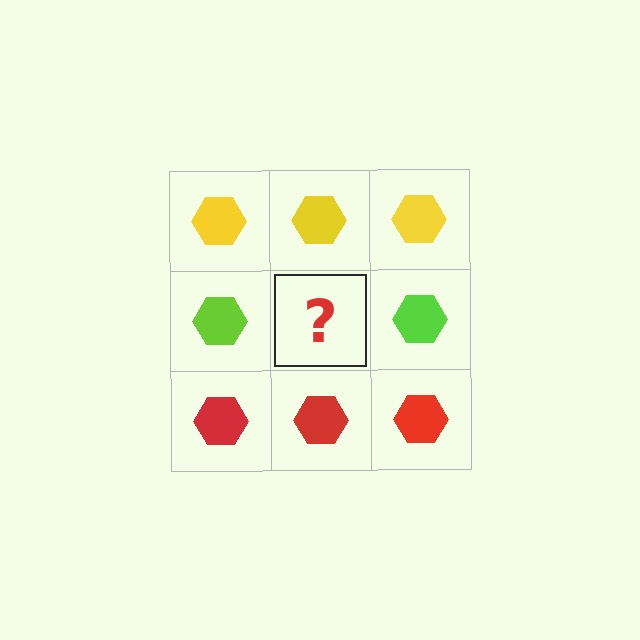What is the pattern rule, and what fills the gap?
The rule is that each row has a consistent color. The gap should be filled with a lime hexagon.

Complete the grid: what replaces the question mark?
The question mark should be replaced with a lime hexagon.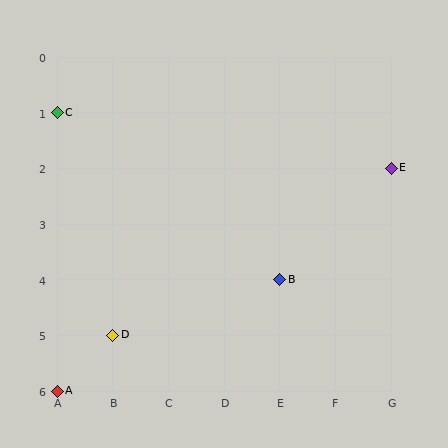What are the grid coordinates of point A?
Point A is at grid coordinates (A, 6).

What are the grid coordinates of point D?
Point D is at grid coordinates (B, 5).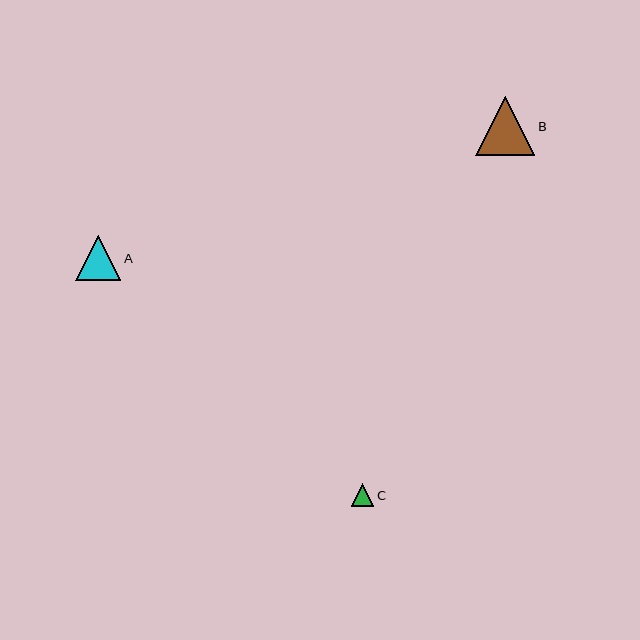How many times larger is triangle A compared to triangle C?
Triangle A is approximately 2.0 times the size of triangle C.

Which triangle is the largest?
Triangle B is the largest with a size of approximately 60 pixels.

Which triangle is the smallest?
Triangle C is the smallest with a size of approximately 23 pixels.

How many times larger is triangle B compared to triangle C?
Triangle B is approximately 2.6 times the size of triangle C.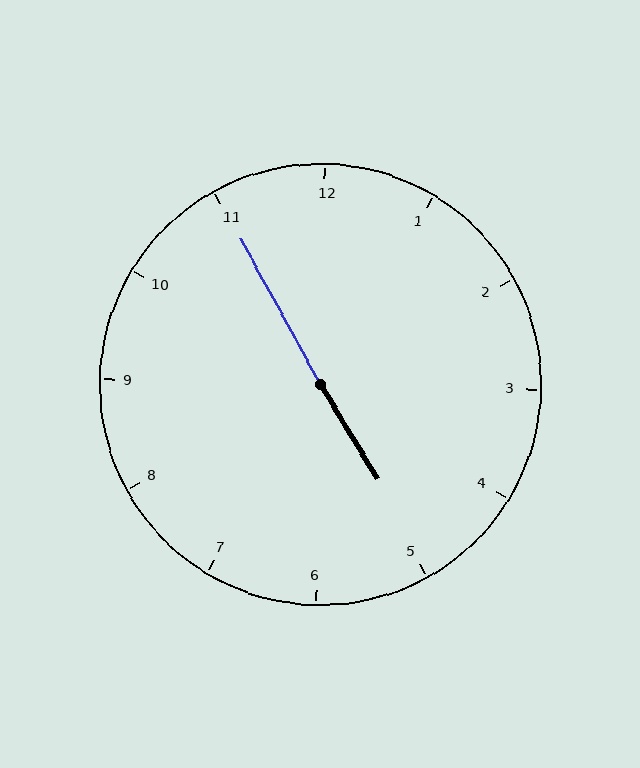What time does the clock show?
4:55.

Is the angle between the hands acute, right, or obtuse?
It is obtuse.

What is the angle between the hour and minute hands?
Approximately 178 degrees.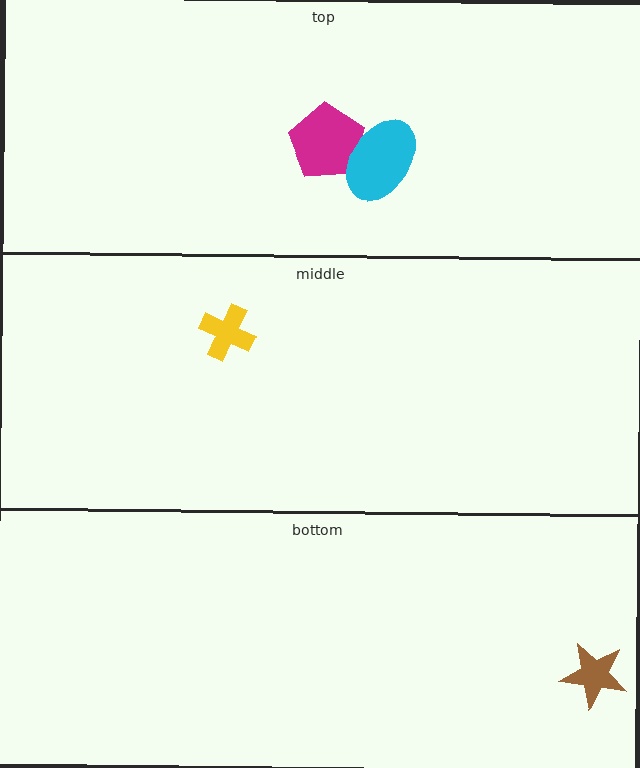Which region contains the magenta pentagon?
The top region.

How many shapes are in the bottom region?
1.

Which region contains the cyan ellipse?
The top region.